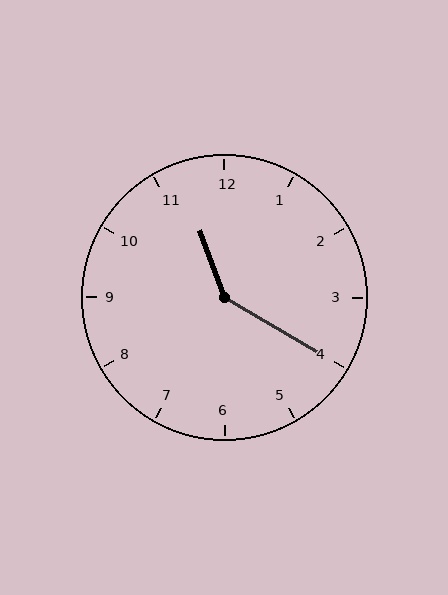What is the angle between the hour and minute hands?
Approximately 140 degrees.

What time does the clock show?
11:20.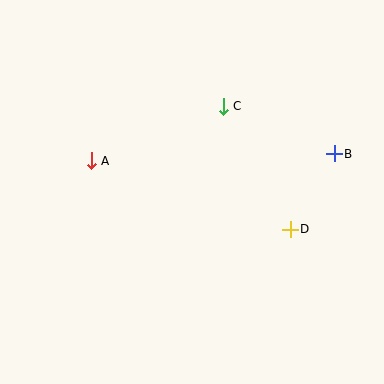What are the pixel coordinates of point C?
Point C is at (223, 106).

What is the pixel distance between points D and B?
The distance between D and B is 87 pixels.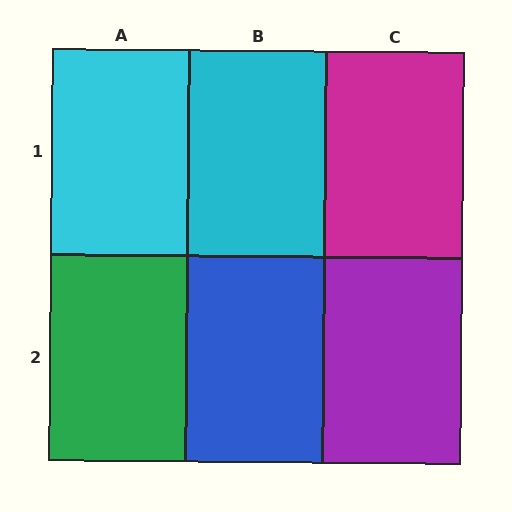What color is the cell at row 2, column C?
Purple.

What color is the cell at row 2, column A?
Green.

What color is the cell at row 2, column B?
Blue.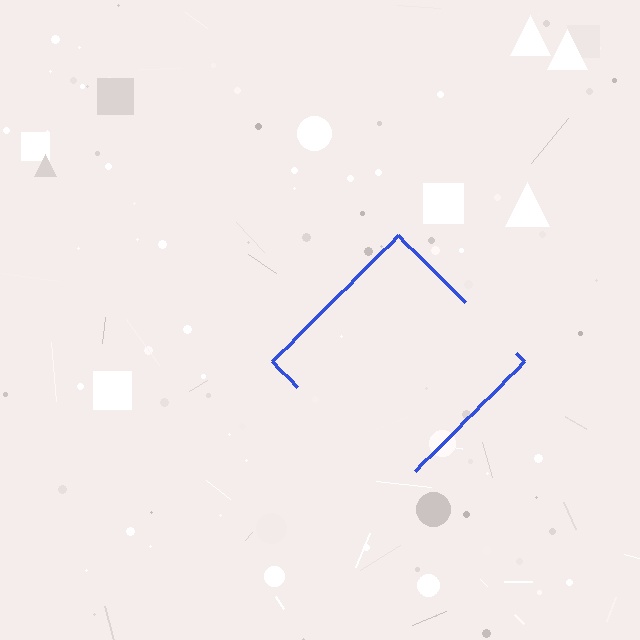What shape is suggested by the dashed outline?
The dashed outline suggests a diamond.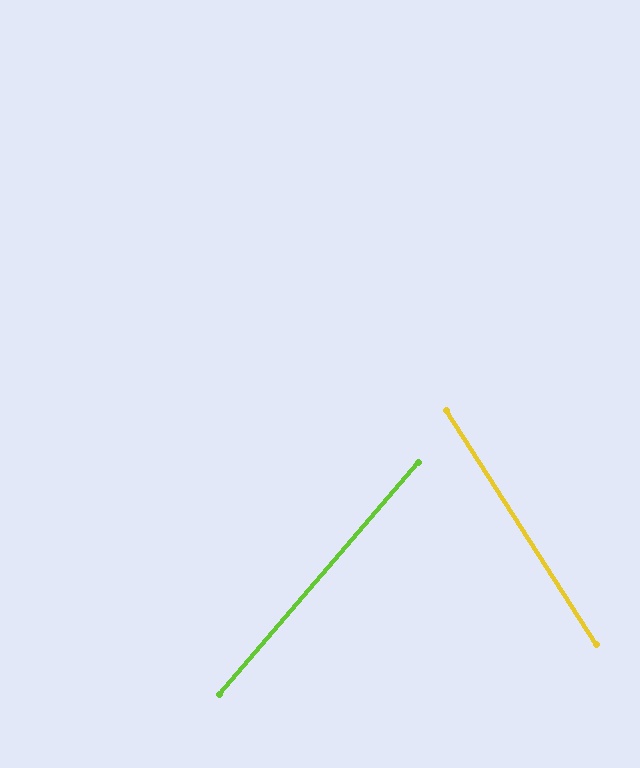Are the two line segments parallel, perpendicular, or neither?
Neither parallel nor perpendicular — they differ by about 73°.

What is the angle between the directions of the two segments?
Approximately 73 degrees.